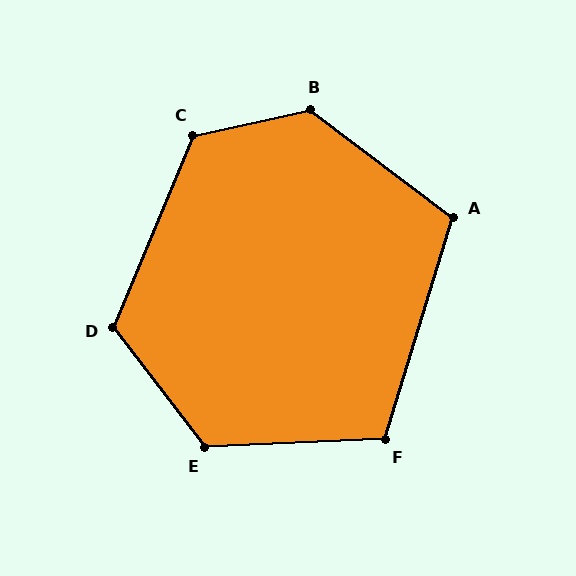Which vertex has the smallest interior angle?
F, at approximately 110 degrees.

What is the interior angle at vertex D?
Approximately 120 degrees (obtuse).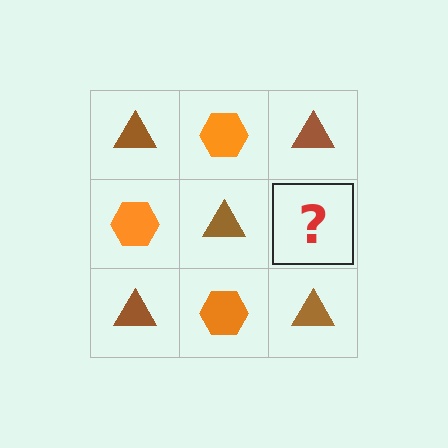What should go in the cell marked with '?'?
The missing cell should contain an orange hexagon.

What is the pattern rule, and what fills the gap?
The rule is that it alternates brown triangle and orange hexagon in a checkerboard pattern. The gap should be filled with an orange hexagon.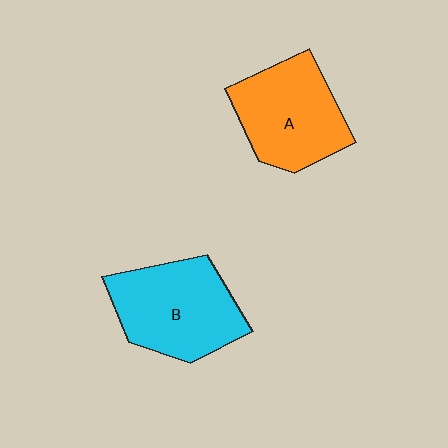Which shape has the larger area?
Shape B (cyan).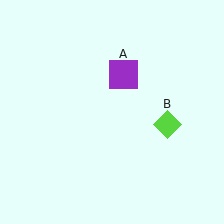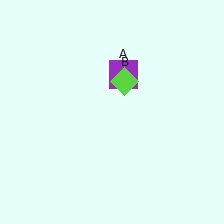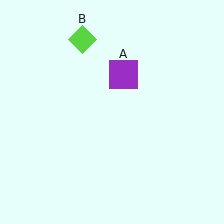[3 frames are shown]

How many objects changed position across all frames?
1 object changed position: lime diamond (object B).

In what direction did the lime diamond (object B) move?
The lime diamond (object B) moved up and to the left.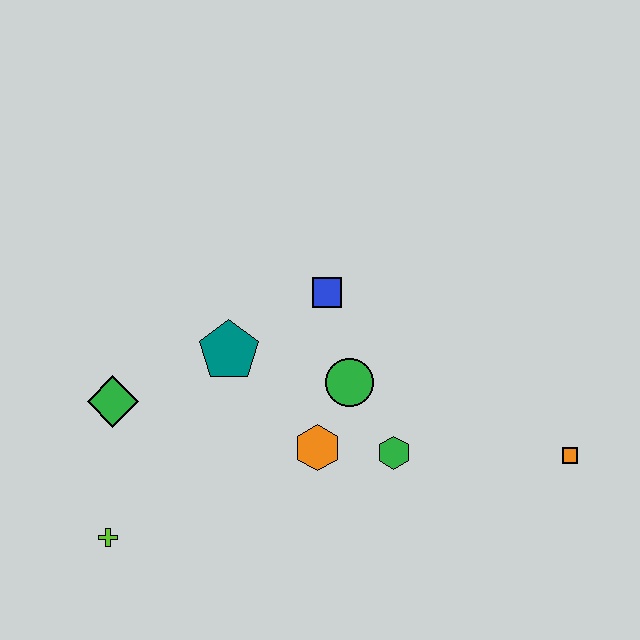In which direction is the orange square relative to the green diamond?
The orange square is to the right of the green diamond.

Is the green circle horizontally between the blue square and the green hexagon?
Yes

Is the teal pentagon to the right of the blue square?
No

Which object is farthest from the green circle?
The lime cross is farthest from the green circle.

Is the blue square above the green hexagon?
Yes